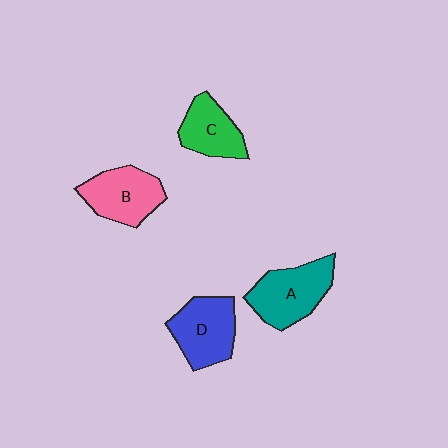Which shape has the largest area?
Shape A (teal).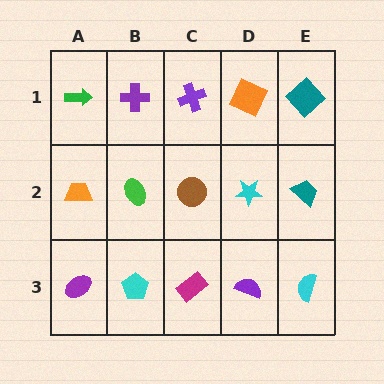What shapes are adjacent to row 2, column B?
A purple cross (row 1, column B), a cyan pentagon (row 3, column B), an orange trapezoid (row 2, column A), a brown circle (row 2, column C).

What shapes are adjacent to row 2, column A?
A green arrow (row 1, column A), a purple ellipse (row 3, column A), a green ellipse (row 2, column B).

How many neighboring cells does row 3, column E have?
2.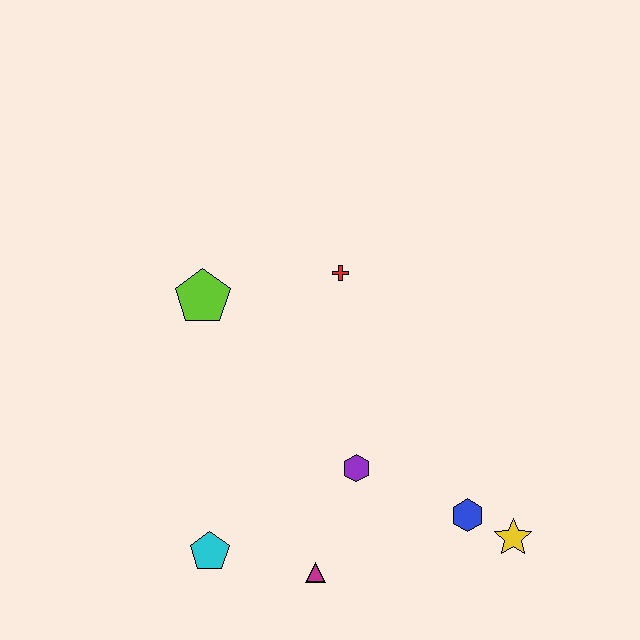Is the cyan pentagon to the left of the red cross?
Yes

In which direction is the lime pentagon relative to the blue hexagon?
The lime pentagon is to the left of the blue hexagon.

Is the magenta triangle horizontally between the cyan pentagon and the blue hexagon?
Yes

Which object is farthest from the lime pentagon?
The yellow star is farthest from the lime pentagon.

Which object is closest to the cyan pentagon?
The magenta triangle is closest to the cyan pentagon.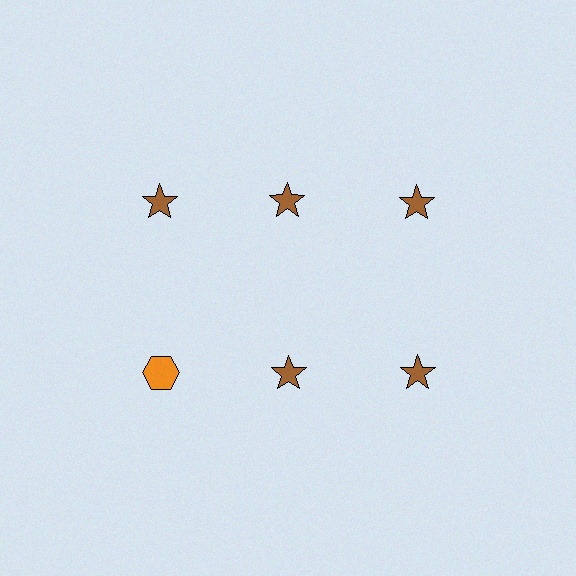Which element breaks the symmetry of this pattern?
The orange hexagon in the second row, leftmost column breaks the symmetry. All other shapes are brown stars.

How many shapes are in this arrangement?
There are 6 shapes arranged in a grid pattern.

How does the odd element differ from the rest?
It differs in both color (orange instead of brown) and shape (hexagon instead of star).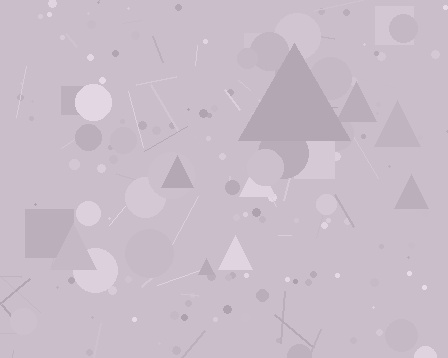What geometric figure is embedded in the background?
A triangle is embedded in the background.